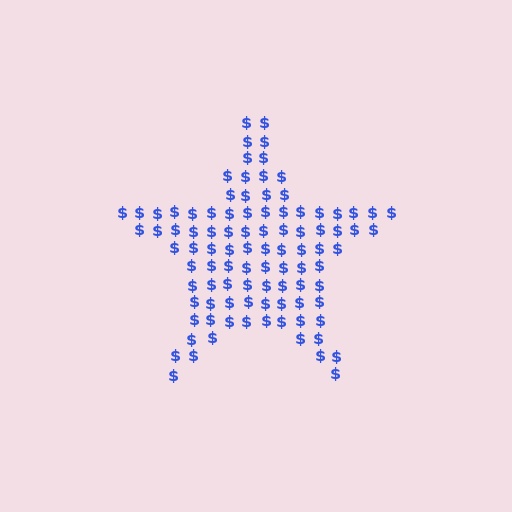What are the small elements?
The small elements are dollar signs.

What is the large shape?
The large shape is a star.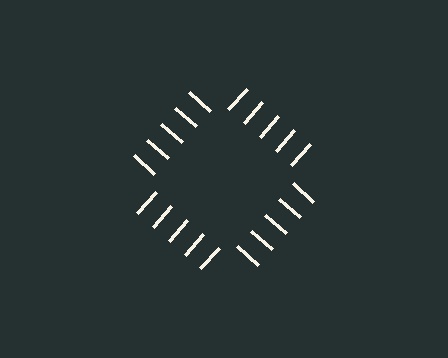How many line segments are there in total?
20 — 5 along each of the 4 edges.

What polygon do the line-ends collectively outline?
An illusory square — the line segments terminate on its edges but no continuous stroke is drawn.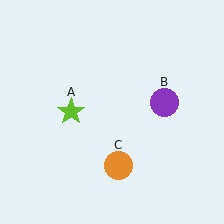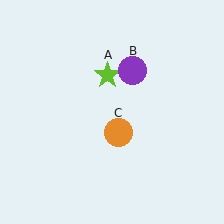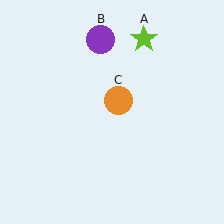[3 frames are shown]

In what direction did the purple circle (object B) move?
The purple circle (object B) moved up and to the left.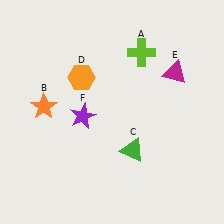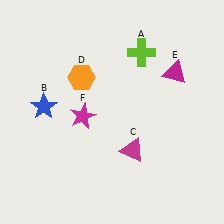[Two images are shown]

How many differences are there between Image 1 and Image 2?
There are 3 differences between the two images.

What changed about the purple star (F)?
In Image 1, F is purple. In Image 2, it changed to magenta.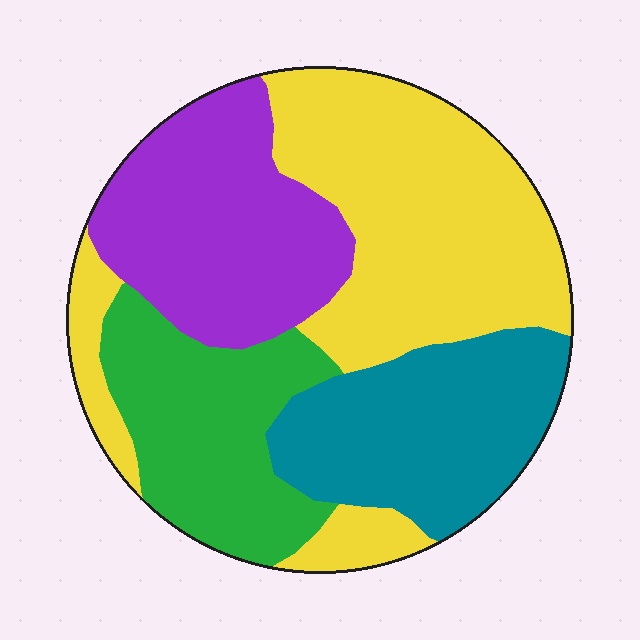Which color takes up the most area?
Yellow, at roughly 35%.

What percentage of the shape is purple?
Purple covers 23% of the shape.